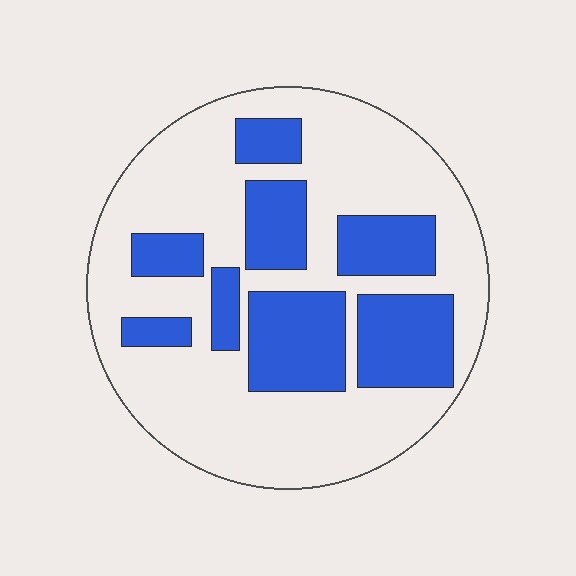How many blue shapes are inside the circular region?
8.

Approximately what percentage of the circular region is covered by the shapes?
Approximately 30%.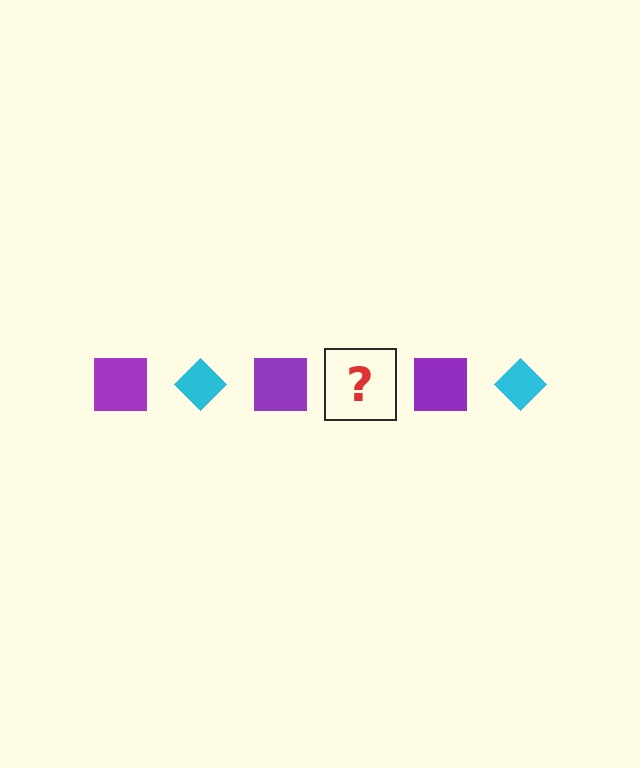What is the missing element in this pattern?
The missing element is a cyan diamond.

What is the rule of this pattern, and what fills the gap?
The rule is that the pattern alternates between purple square and cyan diamond. The gap should be filled with a cyan diamond.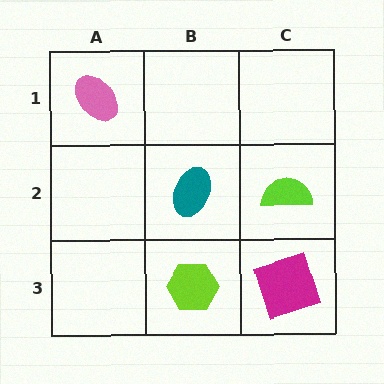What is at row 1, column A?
A pink ellipse.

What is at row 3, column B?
A lime hexagon.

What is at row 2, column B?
A teal ellipse.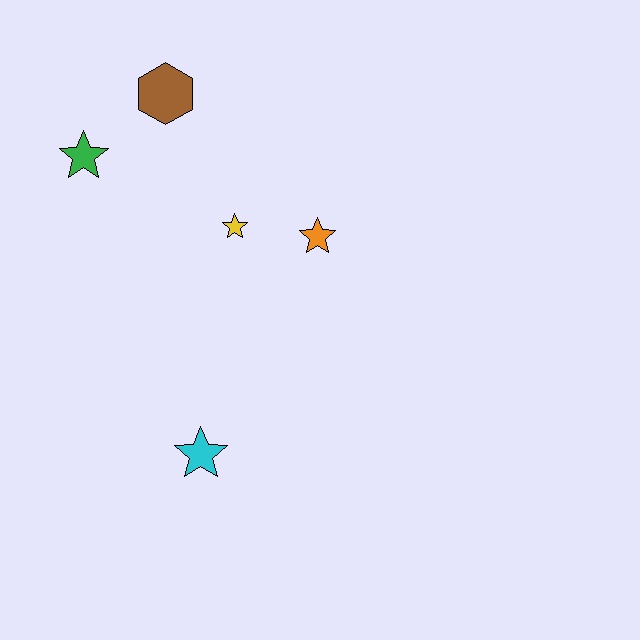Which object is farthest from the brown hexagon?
The cyan star is farthest from the brown hexagon.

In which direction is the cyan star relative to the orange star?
The cyan star is below the orange star.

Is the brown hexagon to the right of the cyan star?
No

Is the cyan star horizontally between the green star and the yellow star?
Yes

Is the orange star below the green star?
Yes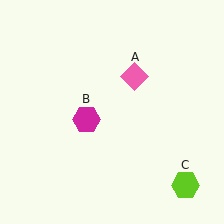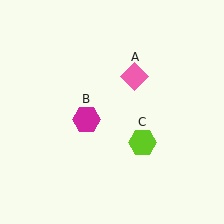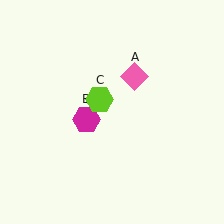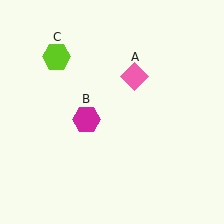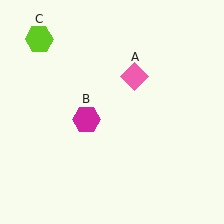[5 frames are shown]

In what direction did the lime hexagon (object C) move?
The lime hexagon (object C) moved up and to the left.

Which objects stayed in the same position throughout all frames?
Pink diamond (object A) and magenta hexagon (object B) remained stationary.